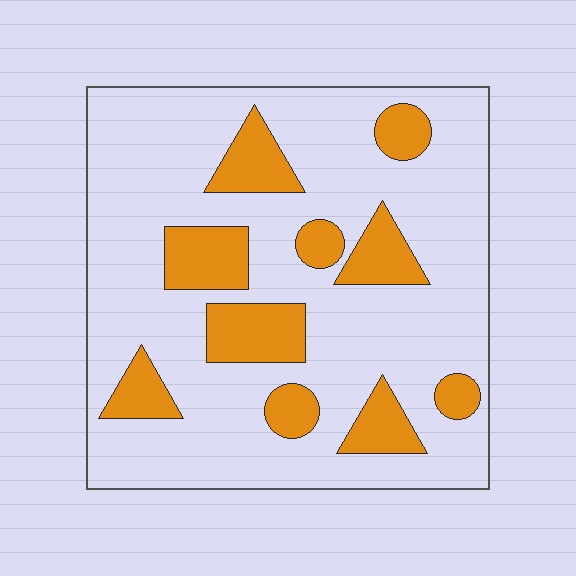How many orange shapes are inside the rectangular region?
10.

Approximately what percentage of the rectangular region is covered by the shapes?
Approximately 20%.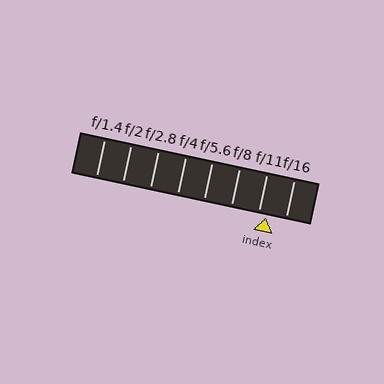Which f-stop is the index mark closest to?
The index mark is closest to f/11.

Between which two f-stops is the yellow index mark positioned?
The index mark is between f/11 and f/16.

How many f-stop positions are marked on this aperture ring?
There are 8 f-stop positions marked.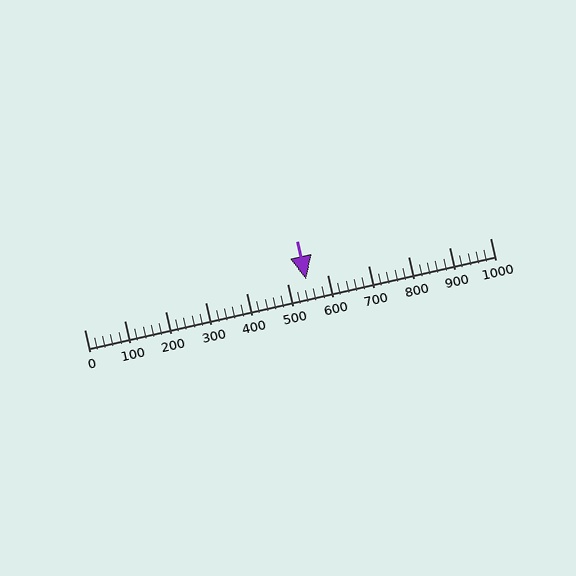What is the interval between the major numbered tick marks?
The major tick marks are spaced 100 units apart.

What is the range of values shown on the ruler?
The ruler shows values from 0 to 1000.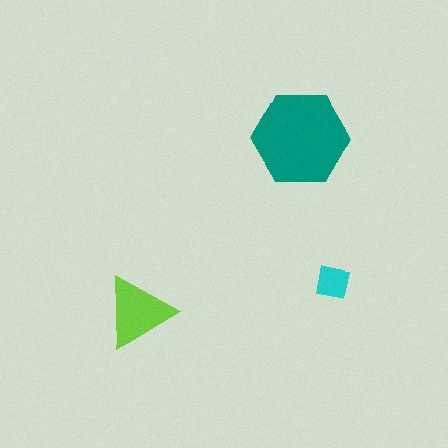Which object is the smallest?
The cyan square.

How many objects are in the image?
There are 3 objects in the image.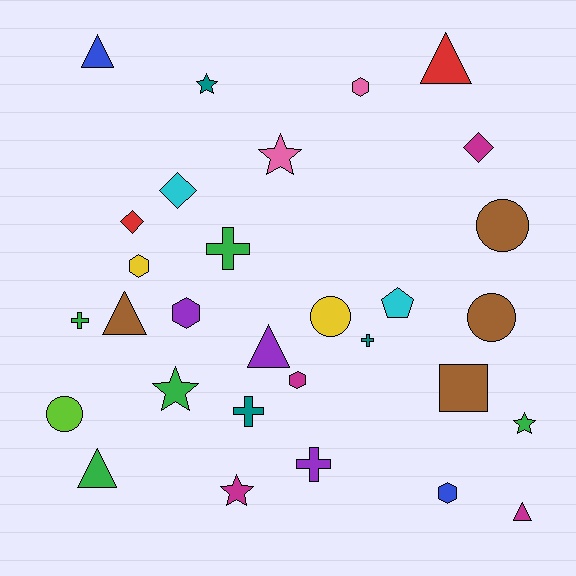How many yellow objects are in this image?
There are 2 yellow objects.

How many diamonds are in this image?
There are 3 diamonds.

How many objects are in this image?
There are 30 objects.